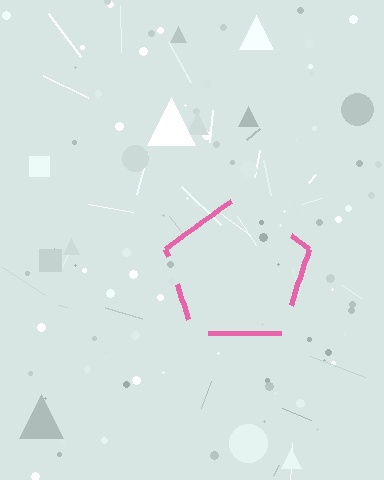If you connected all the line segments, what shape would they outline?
They would outline a pentagon.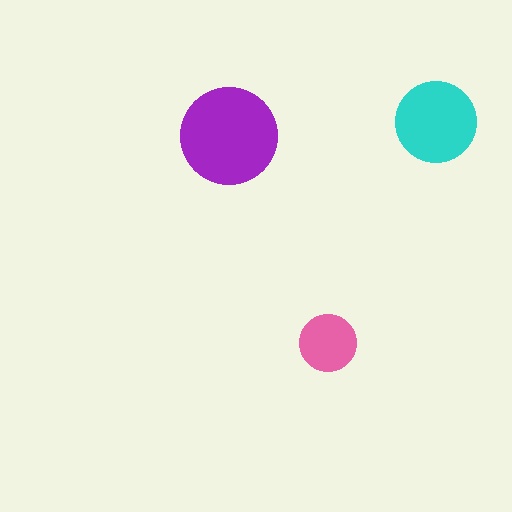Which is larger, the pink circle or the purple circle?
The purple one.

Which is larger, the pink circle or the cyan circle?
The cyan one.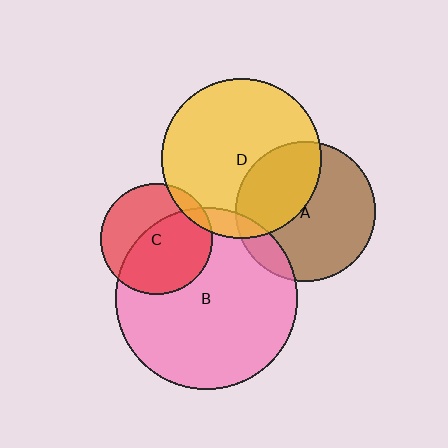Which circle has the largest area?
Circle B (pink).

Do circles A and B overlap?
Yes.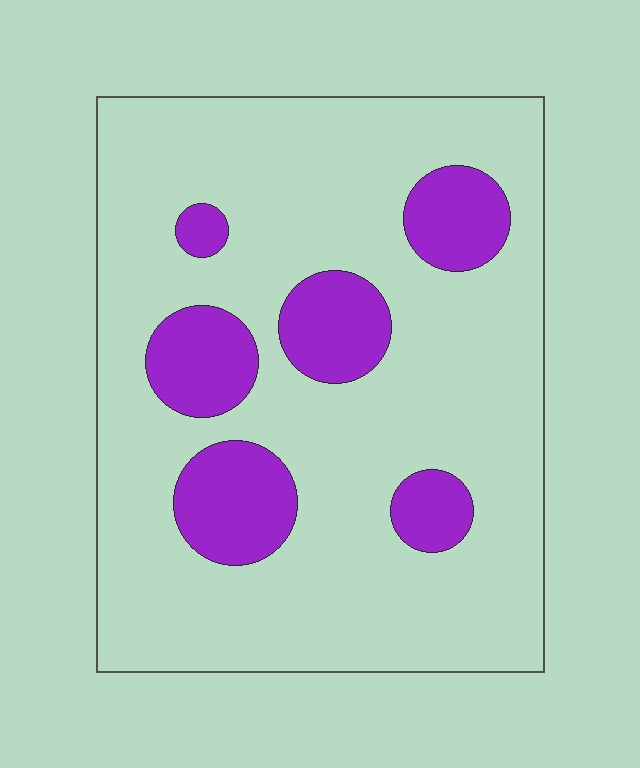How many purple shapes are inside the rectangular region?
6.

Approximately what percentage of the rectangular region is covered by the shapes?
Approximately 20%.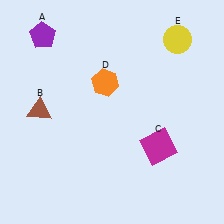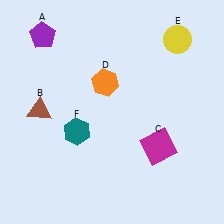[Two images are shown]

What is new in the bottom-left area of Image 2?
A teal hexagon (F) was added in the bottom-left area of Image 2.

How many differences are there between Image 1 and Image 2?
There is 1 difference between the two images.